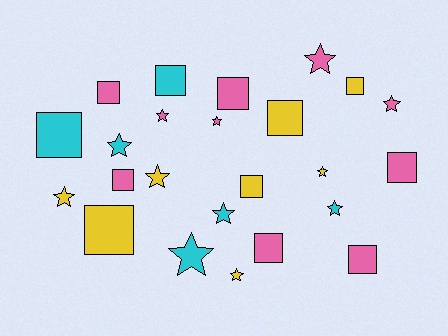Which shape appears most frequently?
Star, with 12 objects.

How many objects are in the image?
There are 24 objects.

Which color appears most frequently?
Pink, with 10 objects.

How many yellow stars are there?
There are 4 yellow stars.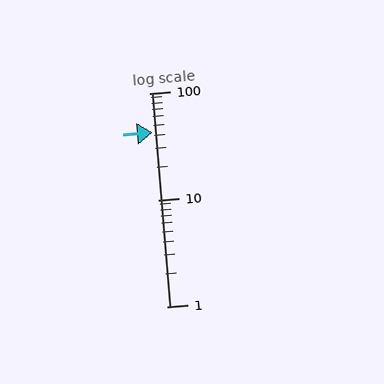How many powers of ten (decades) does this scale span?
The scale spans 2 decades, from 1 to 100.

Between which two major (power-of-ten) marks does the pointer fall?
The pointer is between 10 and 100.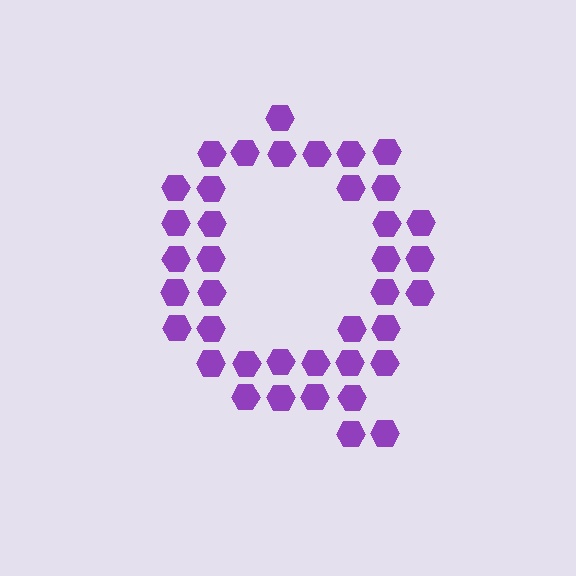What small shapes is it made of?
It is made of small hexagons.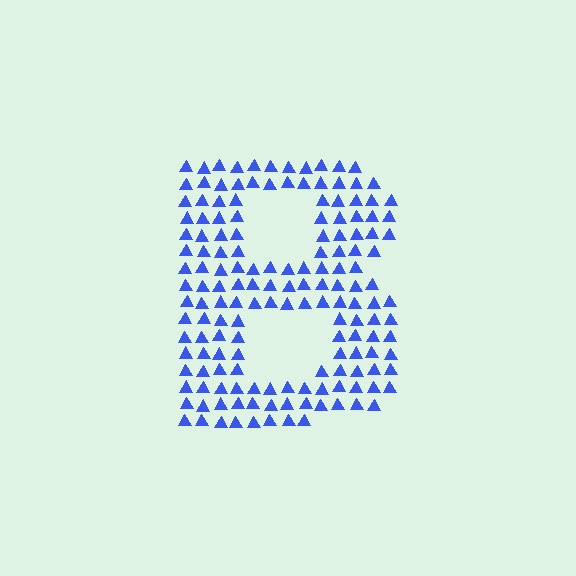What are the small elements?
The small elements are triangles.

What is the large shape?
The large shape is the letter B.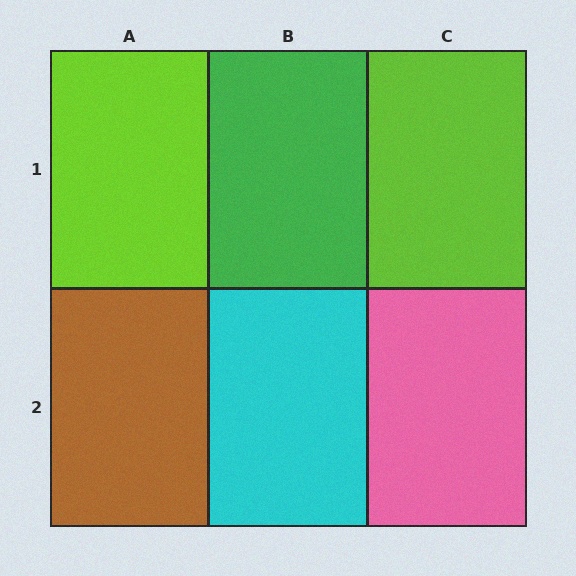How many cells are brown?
1 cell is brown.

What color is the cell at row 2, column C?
Pink.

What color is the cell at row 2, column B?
Cyan.